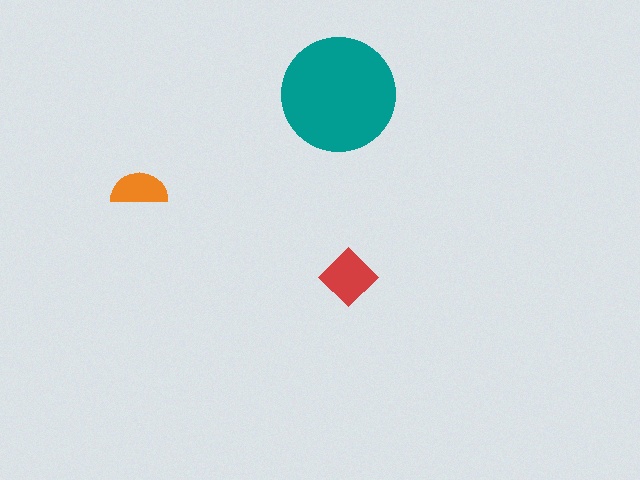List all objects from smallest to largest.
The orange semicircle, the red diamond, the teal circle.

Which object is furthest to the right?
The red diamond is rightmost.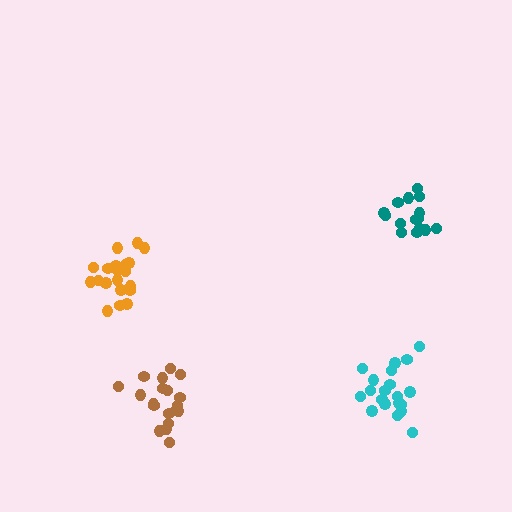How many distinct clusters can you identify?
There are 4 distinct clusters.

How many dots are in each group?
Group 1: 20 dots, Group 2: 19 dots, Group 3: 15 dots, Group 4: 21 dots (75 total).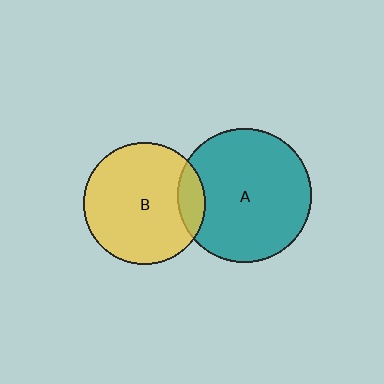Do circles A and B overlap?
Yes.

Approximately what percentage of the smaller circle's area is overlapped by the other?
Approximately 15%.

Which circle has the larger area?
Circle A (teal).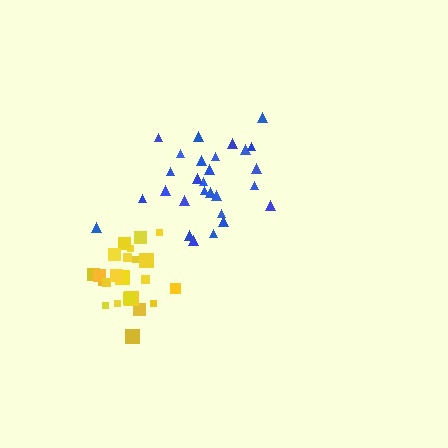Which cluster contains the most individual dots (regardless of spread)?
Blue (28).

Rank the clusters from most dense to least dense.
yellow, blue.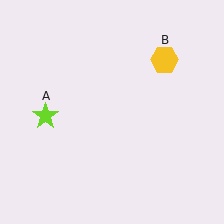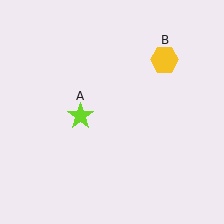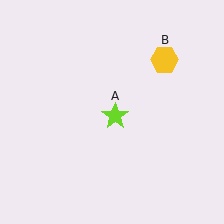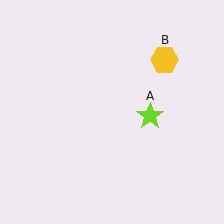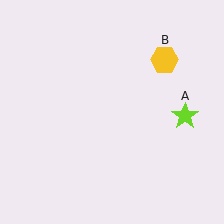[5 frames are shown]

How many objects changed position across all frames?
1 object changed position: lime star (object A).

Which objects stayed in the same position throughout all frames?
Yellow hexagon (object B) remained stationary.